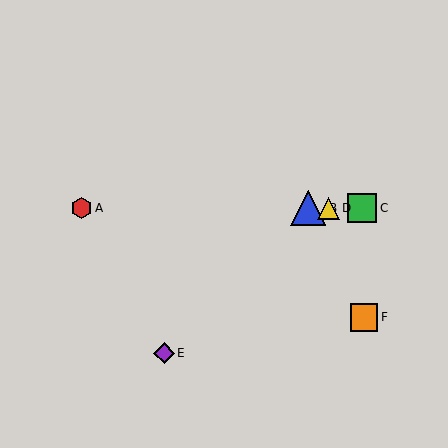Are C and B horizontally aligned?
Yes, both are at y≈208.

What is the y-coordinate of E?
Object E is at y≈353.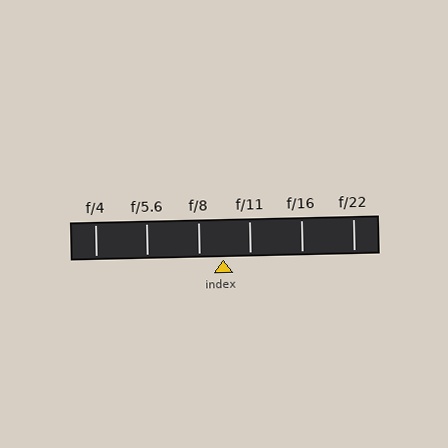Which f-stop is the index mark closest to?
The index mark is closest to f/8.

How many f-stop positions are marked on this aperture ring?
There are 6 f-stop positions marked.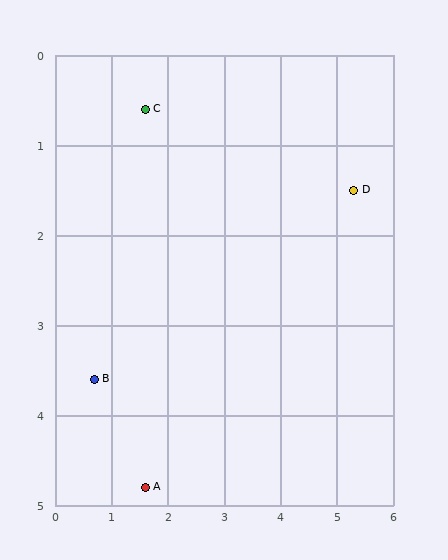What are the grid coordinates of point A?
Point A is at approximately (1.6, 4.8).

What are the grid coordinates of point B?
Point B is at approximately (0.7, 3.6).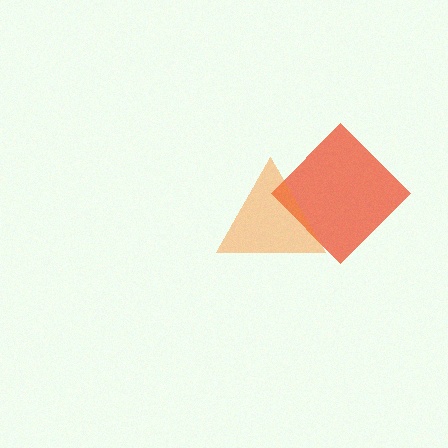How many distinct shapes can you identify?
There are 2 distinct shapes: a red diamond, an orange triangle.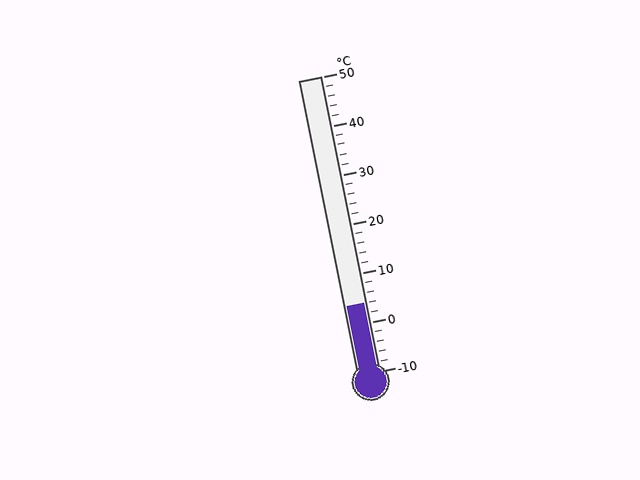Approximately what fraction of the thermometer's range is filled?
The thermometer is filled to approximately 25% of its range.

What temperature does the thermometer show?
The thermometer shows approximately 4°C.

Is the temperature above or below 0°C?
The temperature is above 0°C.